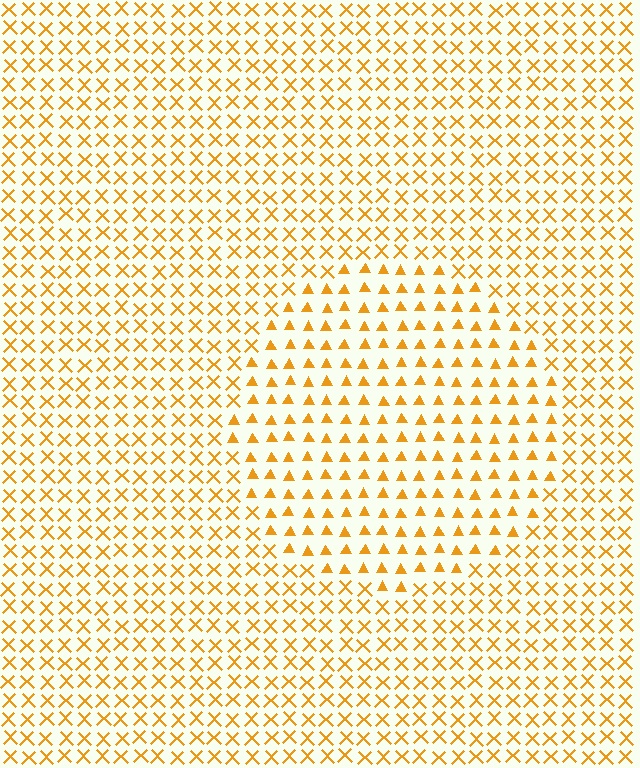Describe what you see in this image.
The image is filled with small orange elements arranged in a uniform grid. A circle-shaped region contains triangles, while the surrounding area contains X marks. The boundary is defined purely by the change in element shape.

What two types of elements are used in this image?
The image uses triangles inside the circle region and X marks outside it.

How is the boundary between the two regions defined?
The boundary is defined by a change in element shape: triangles inside vs. X marks outside. All elements share the same color and spacing.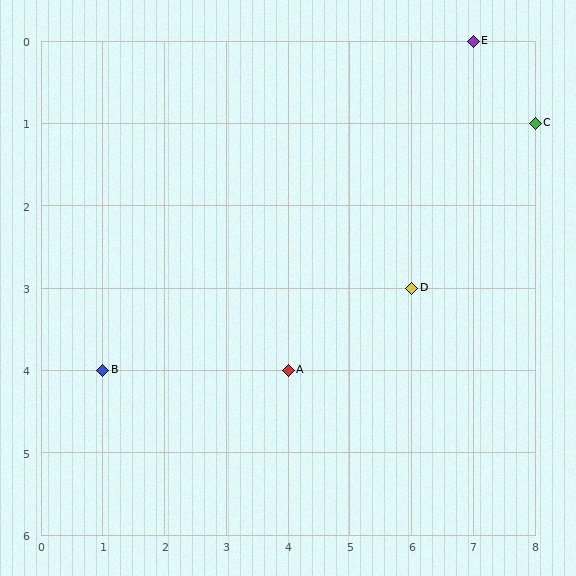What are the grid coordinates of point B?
Point B is at grid coordinates (1, 4).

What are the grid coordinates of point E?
Point E is at grid coordinates (7, 0).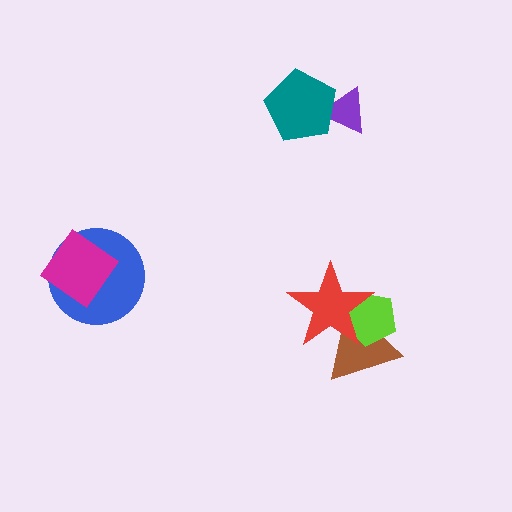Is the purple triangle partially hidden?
Yes, it is partially covered by another shape.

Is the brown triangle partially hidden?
Yes, it is partially covered by another shape.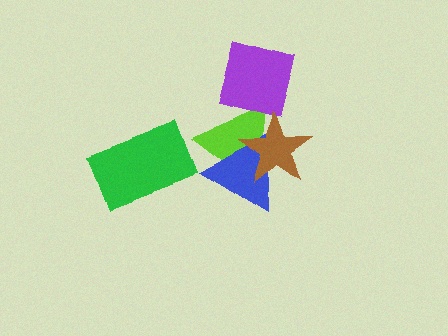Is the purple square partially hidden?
No, no other shape covers it.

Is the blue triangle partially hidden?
Yes, it is partially covered by another shape.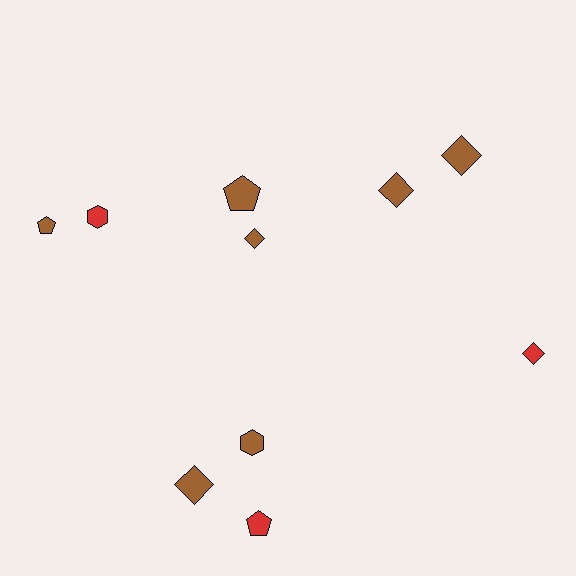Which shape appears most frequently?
Diamond, with 5 objects.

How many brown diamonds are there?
There are 4 brown diamonds.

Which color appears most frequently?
Brown, with 7 objects.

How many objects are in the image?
There are 10 objects.